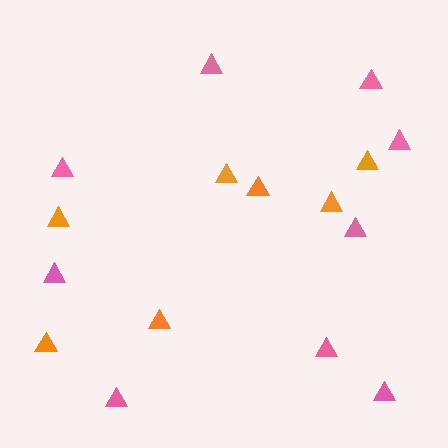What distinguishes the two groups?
There are 2 groups: one group of orange triangles (7) and one group of pink triangles (9).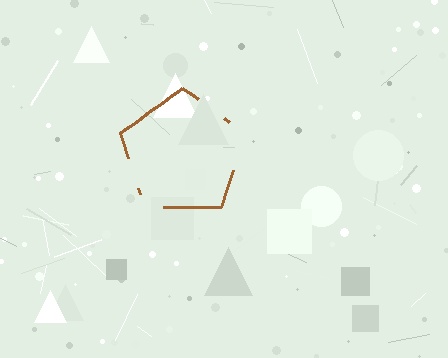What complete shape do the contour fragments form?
The contour fragments form a pentagon.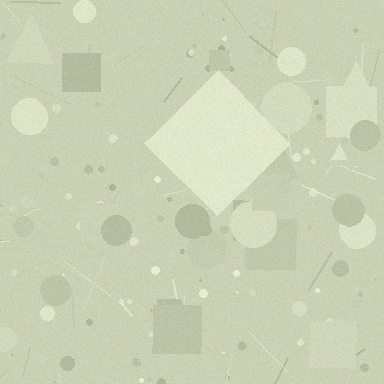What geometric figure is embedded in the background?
A diamond is embedded in the background.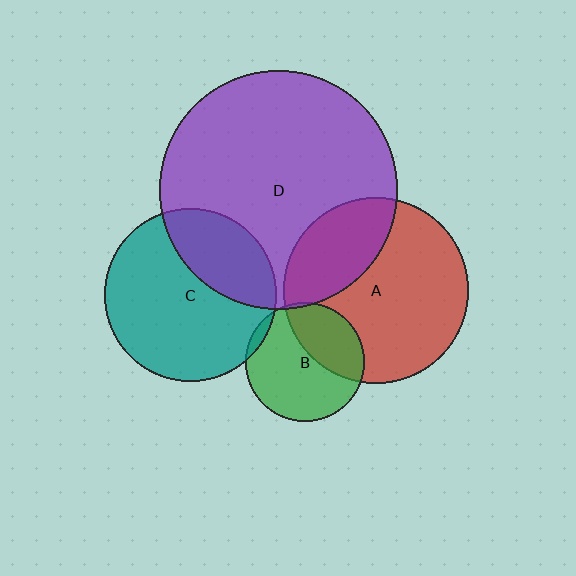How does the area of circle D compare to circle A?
Approximately 1.7 times.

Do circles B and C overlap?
Yes.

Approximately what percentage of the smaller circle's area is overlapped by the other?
Approximately 5%.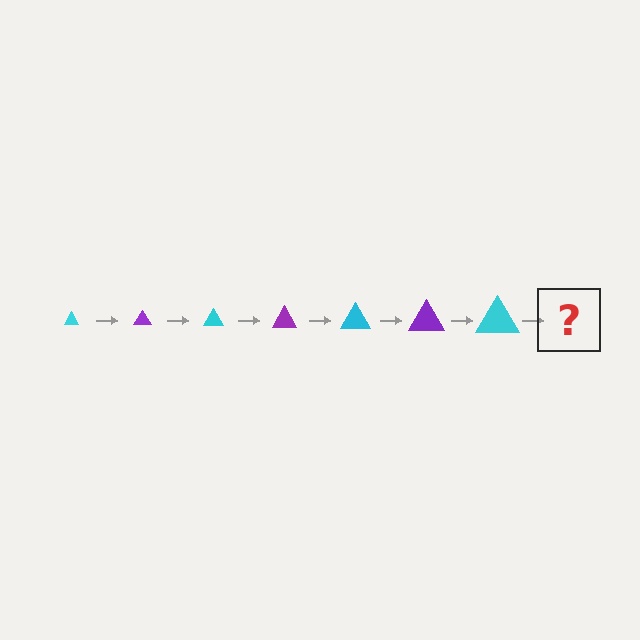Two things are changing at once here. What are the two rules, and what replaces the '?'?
The two rules are that the triangle grows larger each step and the color cycles through cyan and purple. The '?' should be a purple triangle, larger than the previous one.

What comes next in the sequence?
The next element should be a purple triangle, larger than the previous one.